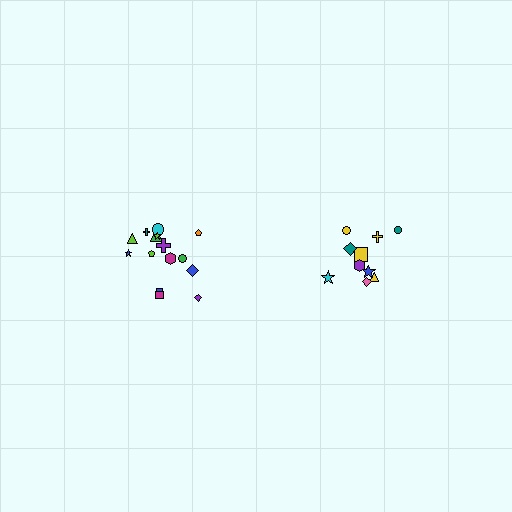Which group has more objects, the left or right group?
The left group.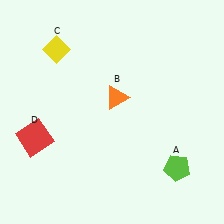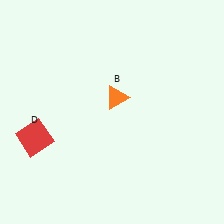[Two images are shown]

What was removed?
The lime pentagon (A), the yellow diamond (C) were removed in Image 2.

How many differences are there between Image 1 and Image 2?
There are 2 differences between the two images.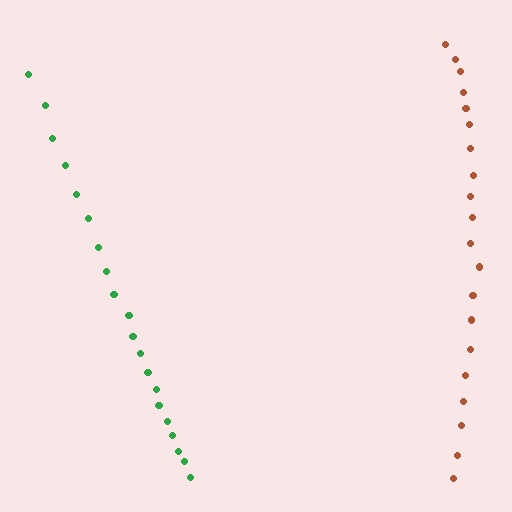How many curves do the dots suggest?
There are 2 distinct paths.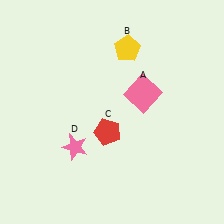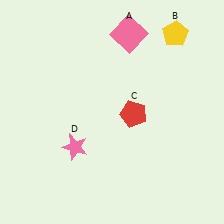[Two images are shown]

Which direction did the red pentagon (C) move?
The red pentagon (C) moved right.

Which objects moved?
The objects that moved are: the pink square (A), the yellow pentagon (B), the red pentagon (C).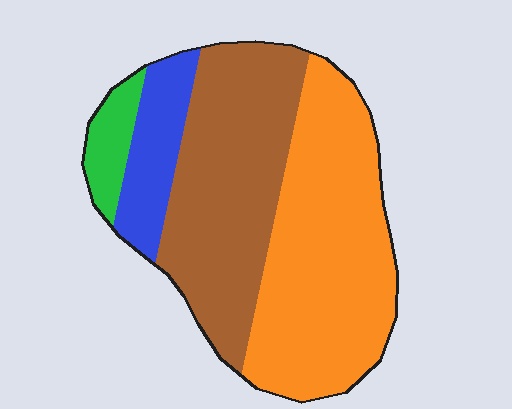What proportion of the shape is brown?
Brown covers around 40% of the shape.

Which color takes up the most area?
Orange, at roughly 45%.